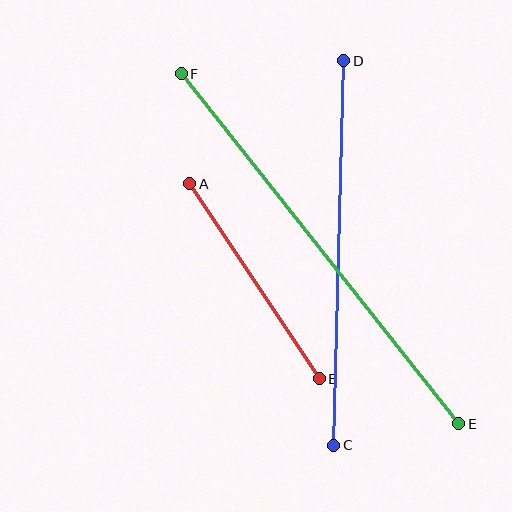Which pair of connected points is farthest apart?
Points E and F are farthest apart.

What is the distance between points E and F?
The distance is approximately 447 pixels.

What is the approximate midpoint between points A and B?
The midpoint is at approximately (255, 281) pixels.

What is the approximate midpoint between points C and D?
The midpoint is at approximately (339, 253) pixels.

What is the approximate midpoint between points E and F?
The midpoint is at approximately (320, 249) pixels.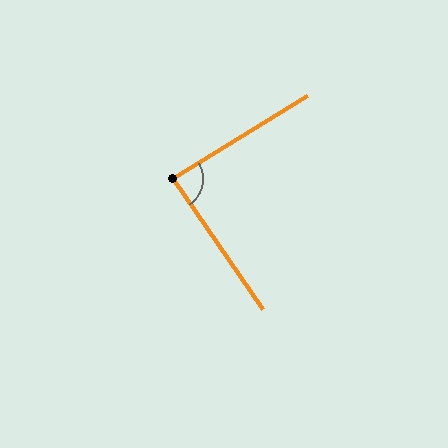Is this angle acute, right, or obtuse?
It is approximately a right angle.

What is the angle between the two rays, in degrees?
Approximately 87 degrees.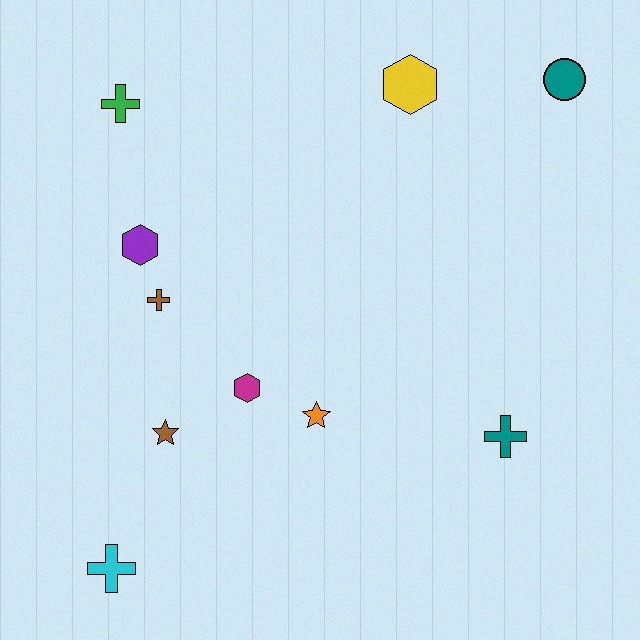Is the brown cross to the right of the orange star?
No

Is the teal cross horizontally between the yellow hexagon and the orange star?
No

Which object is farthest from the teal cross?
The green cross is farthest from the teal cross.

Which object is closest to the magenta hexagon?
The orange star is closest to the magenta hexagon.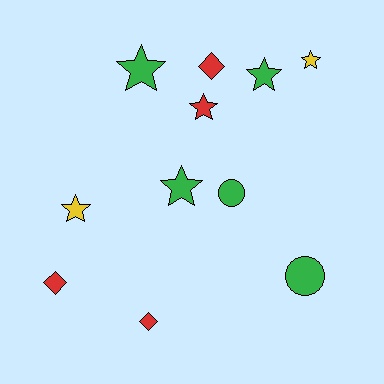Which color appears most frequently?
Green, with 5 objects.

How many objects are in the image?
There are 11 objects.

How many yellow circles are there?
There are no yellow circles.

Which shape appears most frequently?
Star, with 6 objects.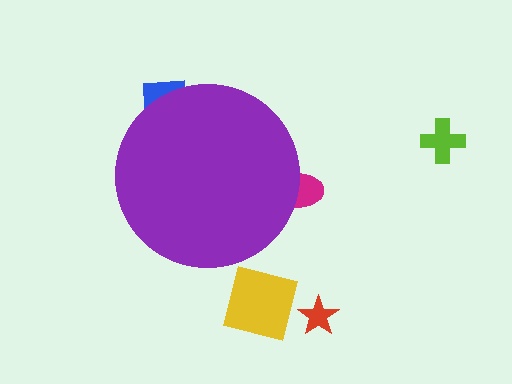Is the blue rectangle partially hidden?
Yes, the blue rectangle is partially hidden behind the purple circle.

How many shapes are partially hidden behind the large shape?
2 shapes are partially hidden.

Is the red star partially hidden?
No, the red star is fully visible.